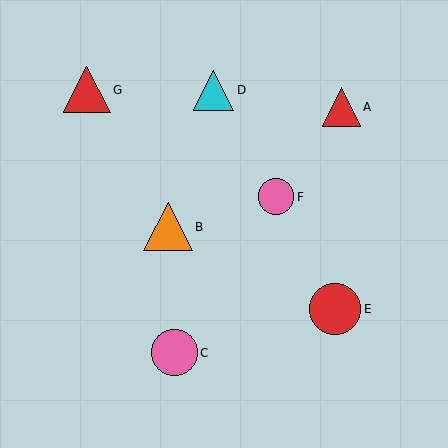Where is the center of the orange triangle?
The center of the orange triangle is at (168, 227).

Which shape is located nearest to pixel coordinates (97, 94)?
The red triangle (labeled G) at (87, 90) is nearest to that location.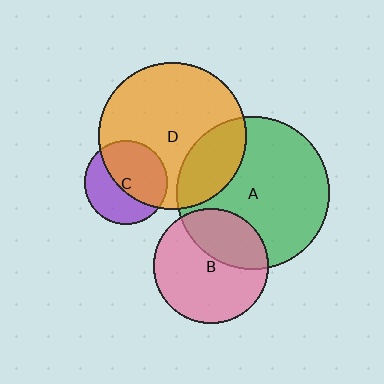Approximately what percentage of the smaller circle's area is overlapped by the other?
Approximately 55%.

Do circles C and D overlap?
Yes.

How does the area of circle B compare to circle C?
Approximately 1.9 times.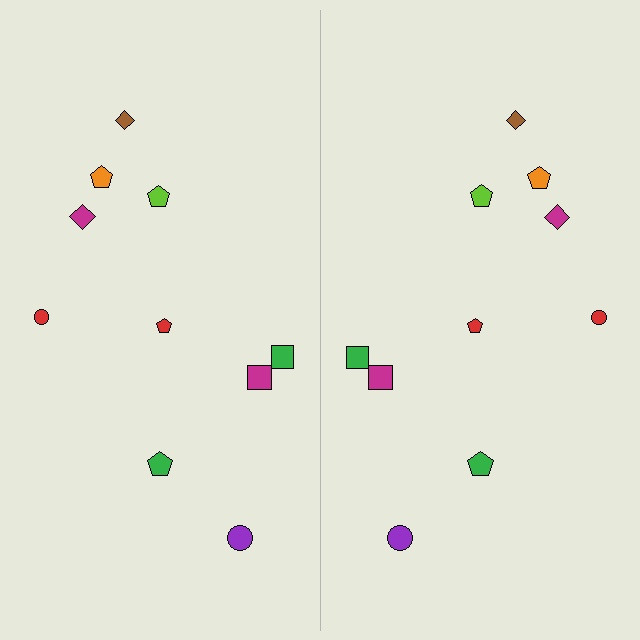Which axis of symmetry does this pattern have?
The pattern has a vertical axis of symmetry running through the center of the image.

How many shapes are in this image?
There are 20 shapes in this image.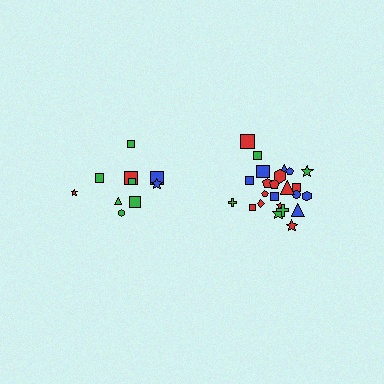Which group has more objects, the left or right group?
The right group.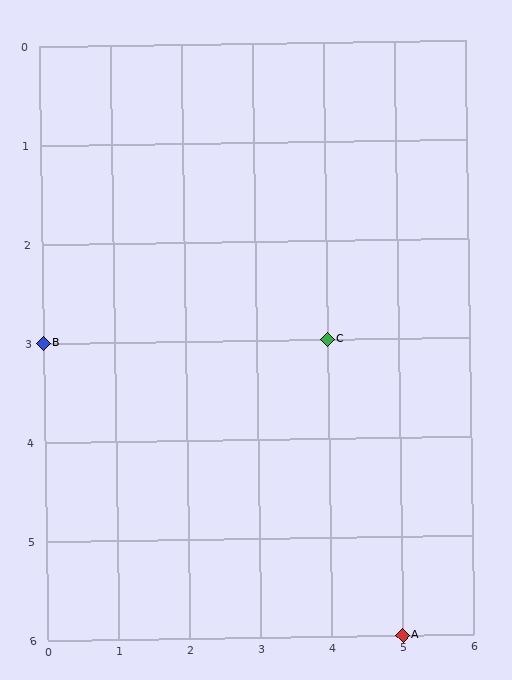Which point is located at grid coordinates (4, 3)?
Point C is at (4, 3).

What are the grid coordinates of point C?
Point C is at grid coordinates (4, 3).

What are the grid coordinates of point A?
Point A is at grid coordinates (5, 6).